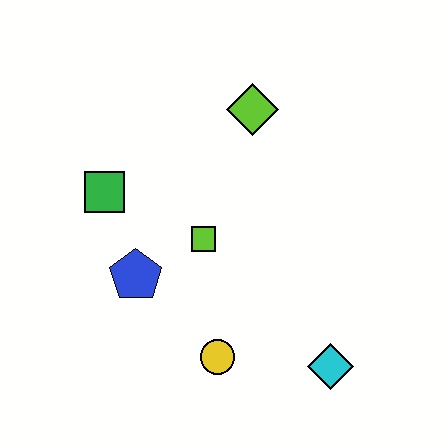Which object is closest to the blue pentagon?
The lime square is closest to the blue pentagon.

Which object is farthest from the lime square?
The cyan diamond is farthest from the lime square.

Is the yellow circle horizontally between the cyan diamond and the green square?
Yes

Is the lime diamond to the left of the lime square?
No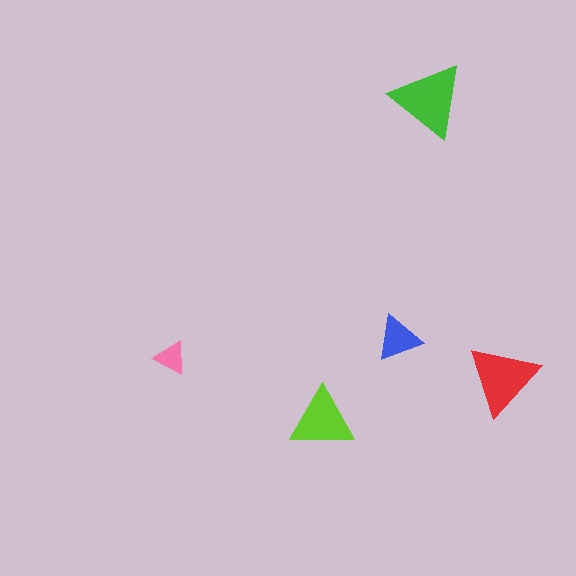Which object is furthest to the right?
The red triangle is rightmost.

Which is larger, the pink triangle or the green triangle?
The green one.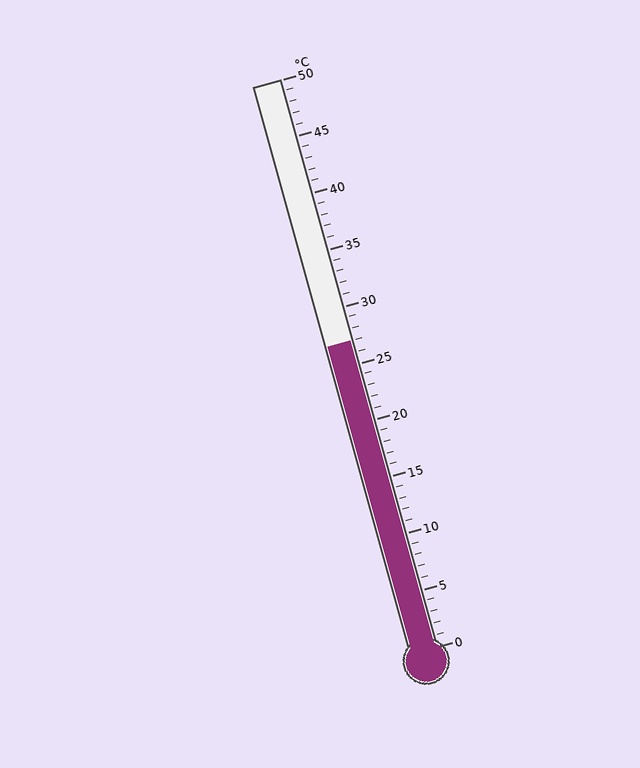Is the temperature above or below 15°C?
The temperature is above 15°C.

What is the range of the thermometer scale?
The thermometer scale ranges from 0°C to 50°C.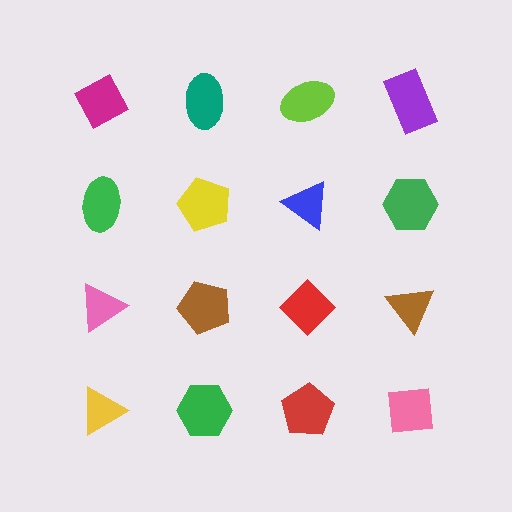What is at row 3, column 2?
A brown pentagon.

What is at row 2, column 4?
A green hexagon.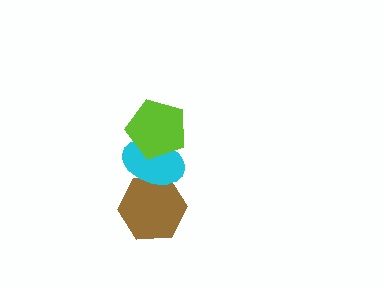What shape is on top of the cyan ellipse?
The lime pentagon is on top of the cyan ellipse.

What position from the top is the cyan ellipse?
The cyan ellipse is 2nd from the top.